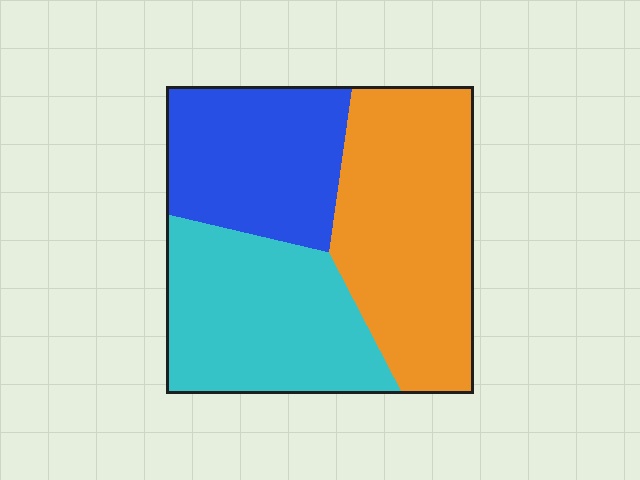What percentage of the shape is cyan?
Cyan covers about 35% of the shape.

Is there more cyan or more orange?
Orange.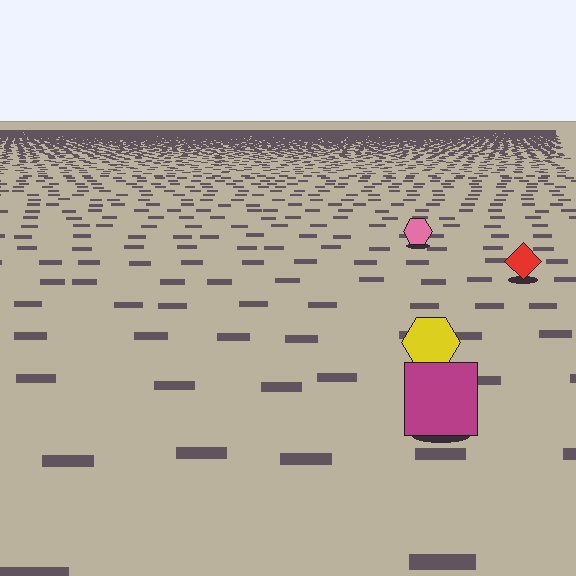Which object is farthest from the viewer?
The pink hexagon is farthest from the viewer. It appears smaller and the ground texture around it is denser.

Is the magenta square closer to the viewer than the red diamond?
Yes. The magenta square is closer — you can tell from the texture gradient: the ground texture is coarser near it.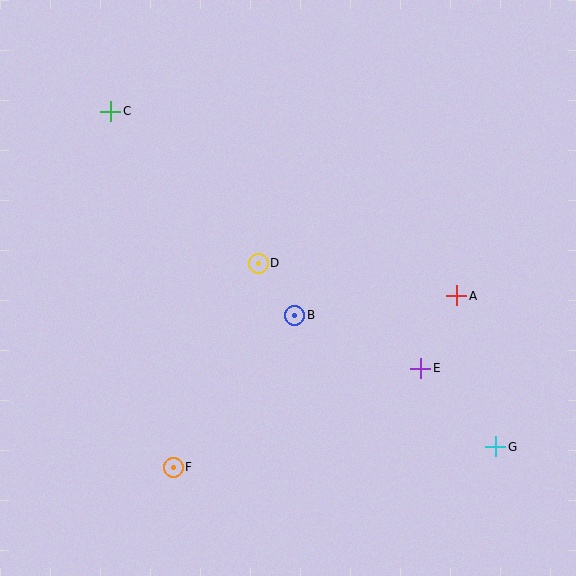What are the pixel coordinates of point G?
Point G is at (496, 447).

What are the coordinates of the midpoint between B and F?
The midpoint between B and F is at (234, 391).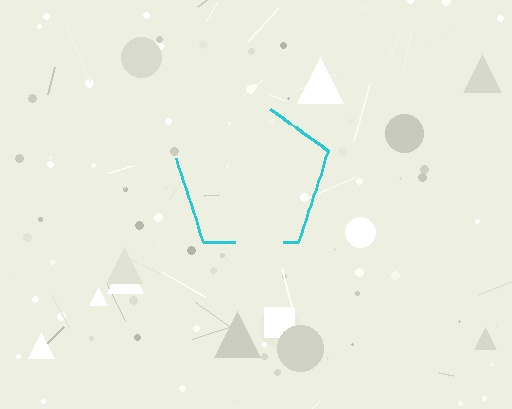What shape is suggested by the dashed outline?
The dashed outline suggests a pentagon.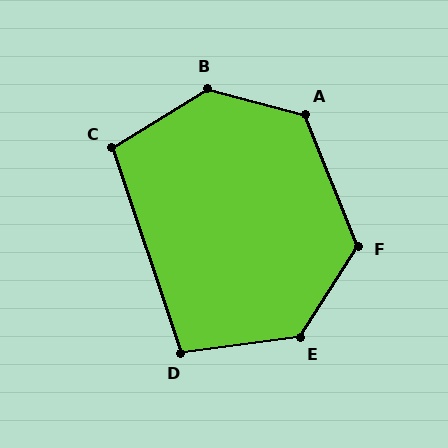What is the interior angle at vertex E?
Approximately 130 degrees (obtuse).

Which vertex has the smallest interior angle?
D, at approximately 101 degrees.